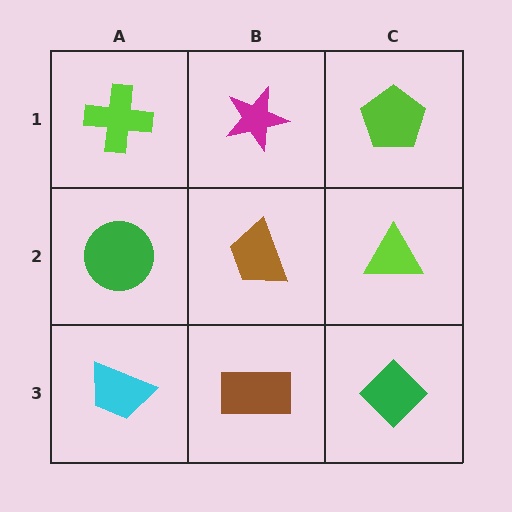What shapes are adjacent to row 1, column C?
A lime triangle (row 2, column C), a magenta star (row 1, column B).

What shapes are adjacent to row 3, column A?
A green circle (row 2, column A), a brown rectangle (row 3, column B).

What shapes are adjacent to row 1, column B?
A brown trapezoid (row 2, column B), a lime cross (row 1, column A), a lime pentagon (row 1, column C).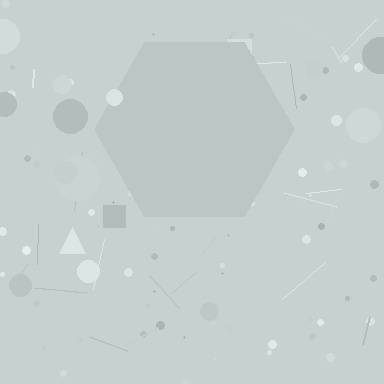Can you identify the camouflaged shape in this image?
The camouflaged shape is a hexagon.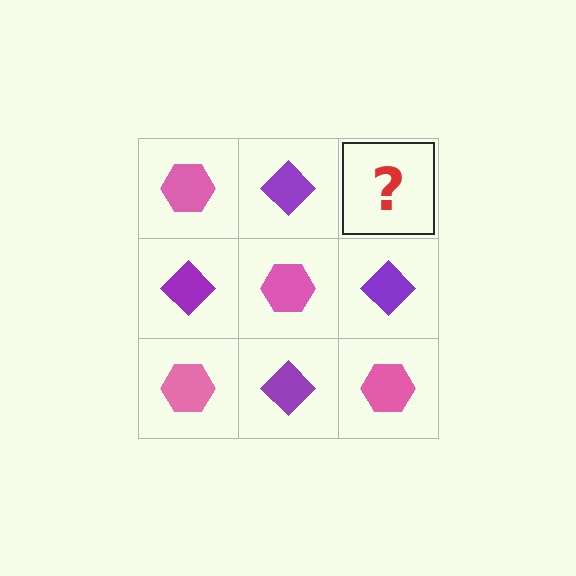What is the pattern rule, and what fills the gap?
The rule is that it alternates pink hexagon and purple diamond in a checkerboard pattern. The gap should be filled with a pink hexagon.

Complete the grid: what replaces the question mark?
The question mark should be replaced with a pink hexagon.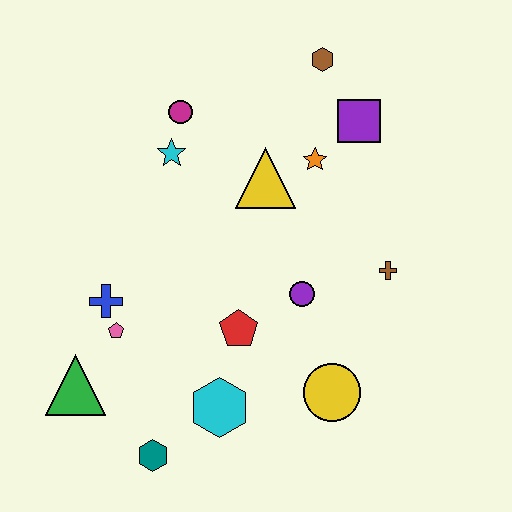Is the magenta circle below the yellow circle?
No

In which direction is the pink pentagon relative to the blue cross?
The pink pentagon is below the blue cross.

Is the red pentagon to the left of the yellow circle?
Yes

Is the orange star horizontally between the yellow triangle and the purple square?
Yes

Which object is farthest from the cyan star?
The teal hexagon is farthest from the cyan star.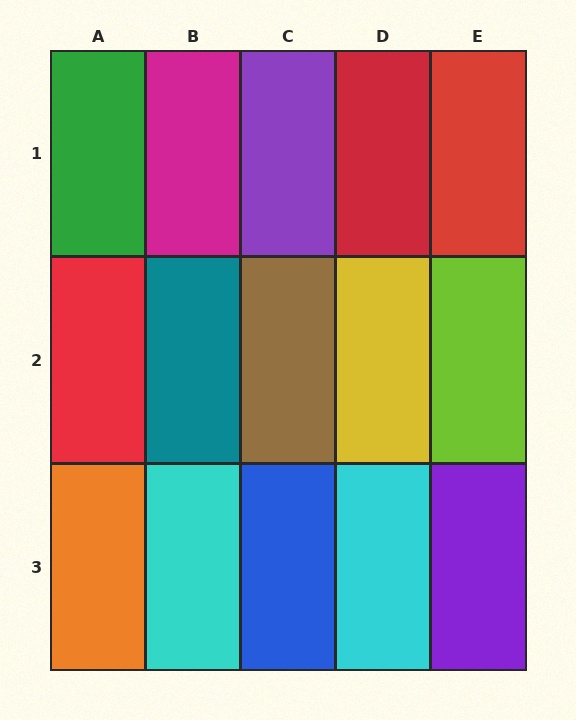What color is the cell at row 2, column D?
Yellow.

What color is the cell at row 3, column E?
Purple.